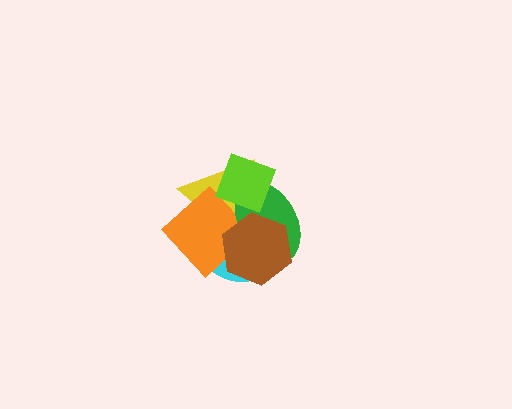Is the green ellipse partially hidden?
Yes, it is partially covered by another shape.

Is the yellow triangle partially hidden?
Yes, it is partially covered by another shape.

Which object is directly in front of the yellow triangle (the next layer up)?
The orange diamond is directly in front of the yellow triangle.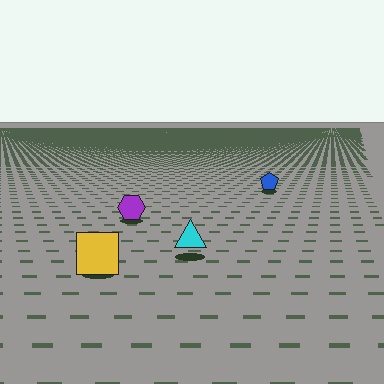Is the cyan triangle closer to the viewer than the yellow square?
No. The yellow square is closer — you can tell from the texture gradient: the ground texture is coarser near it.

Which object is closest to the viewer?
The yellow square is closest. The texture marks near it are larger and more spread out.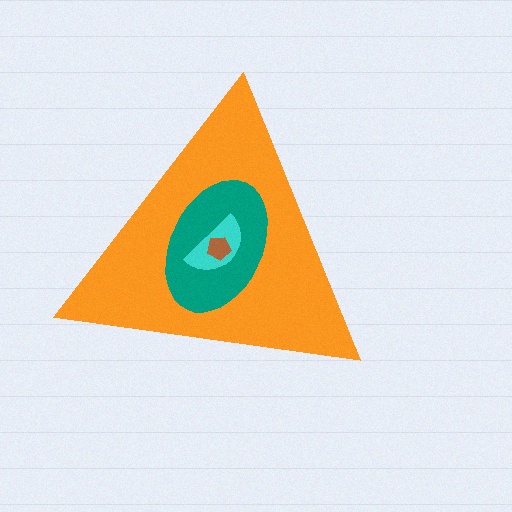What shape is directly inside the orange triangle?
The teal ellipse.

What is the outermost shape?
The orange triangle.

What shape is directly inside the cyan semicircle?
The brown pentagon.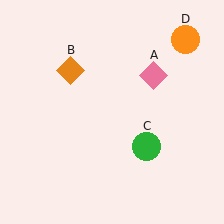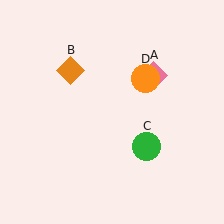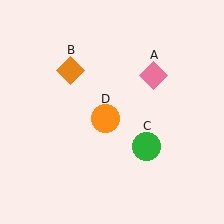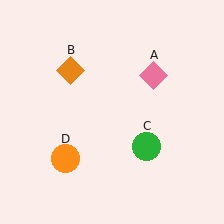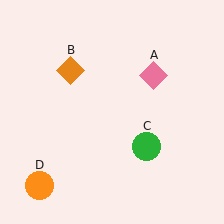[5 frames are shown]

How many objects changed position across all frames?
1 object changed position: orange circle (object D).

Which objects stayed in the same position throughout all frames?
Pink diamond (object A) and orange diamond (object B) and green circle (object C) remained stationary.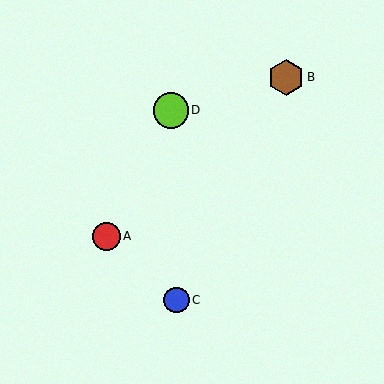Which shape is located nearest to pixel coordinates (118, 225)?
The red circle (labeled A) at (106, 236) is nearest to that location.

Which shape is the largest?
The brown hexagon (labeled B) is the largest.